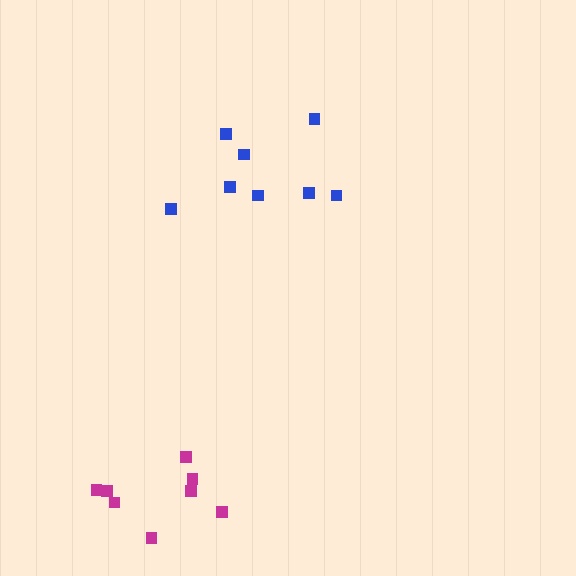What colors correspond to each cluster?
The clusters are colored: magenta, blue.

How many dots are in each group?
Group 1: 8 dots, Group 2: 8 dots (16 total).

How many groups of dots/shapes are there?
There are 2 groups.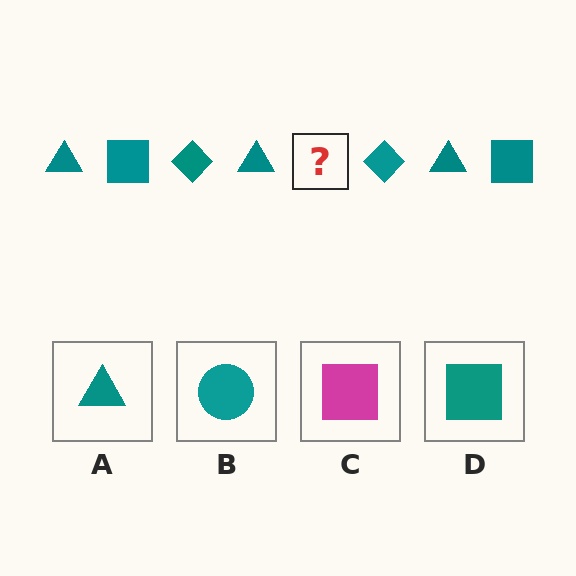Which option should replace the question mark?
Option D.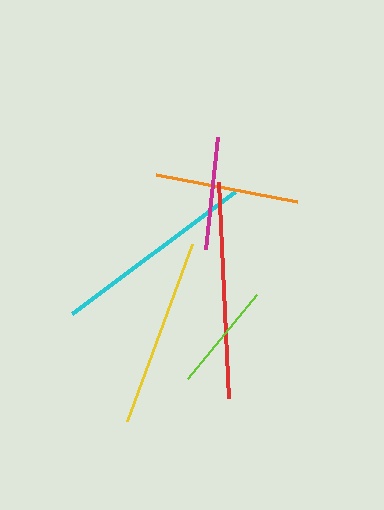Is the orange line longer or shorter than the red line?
The red line is longer than the orange line.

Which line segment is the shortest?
The lime line is the shortest at approximately 109 pixels.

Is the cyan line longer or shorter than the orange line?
The cyan line is longer than the orange line.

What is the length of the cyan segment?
The cyan segment is approximately 203 pixels long.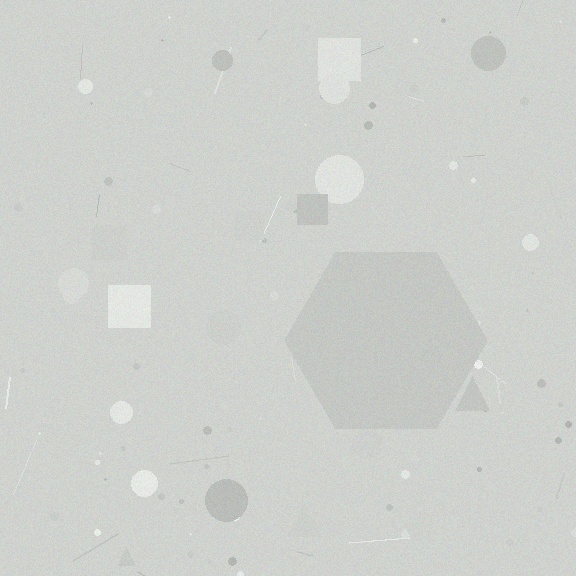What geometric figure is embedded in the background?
A hexagon is embedded in the background.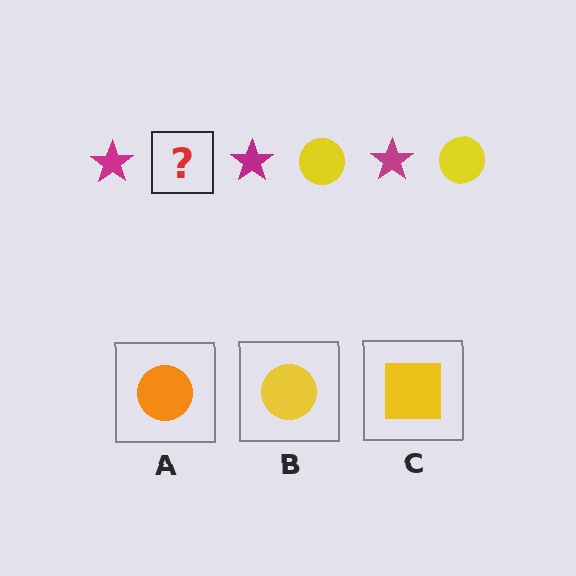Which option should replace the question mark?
Option B.